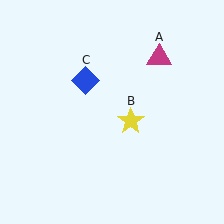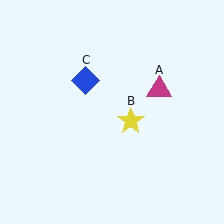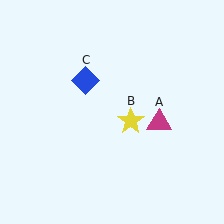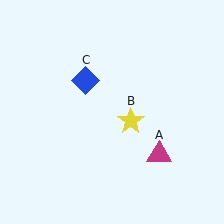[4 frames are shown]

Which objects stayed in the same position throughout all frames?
Yellow star (object B) and blue diamond (object C) remained stationary.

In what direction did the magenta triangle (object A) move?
The magenta triangle (object A) moved down.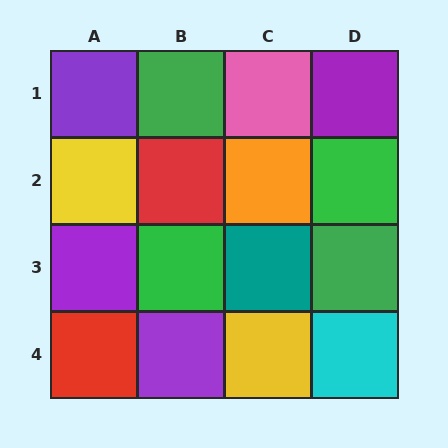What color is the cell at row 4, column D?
Cyan.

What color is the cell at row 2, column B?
Red.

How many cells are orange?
1 cell is orange.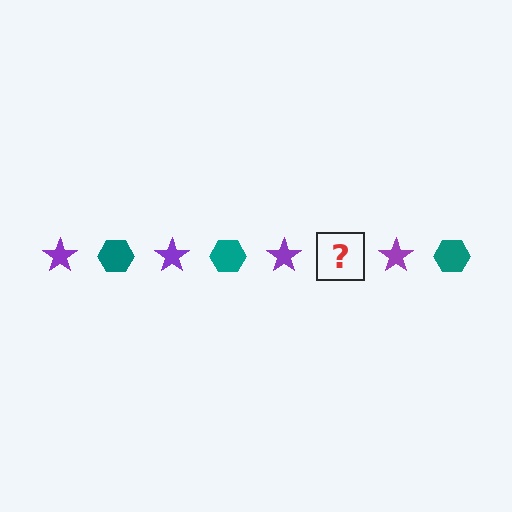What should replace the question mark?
The question mark should be replaced with a teal hexagon.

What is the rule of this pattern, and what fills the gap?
The rule is that the pattern alternates between purple star and teal hexagon. The gap should be filled with a teal hexagon.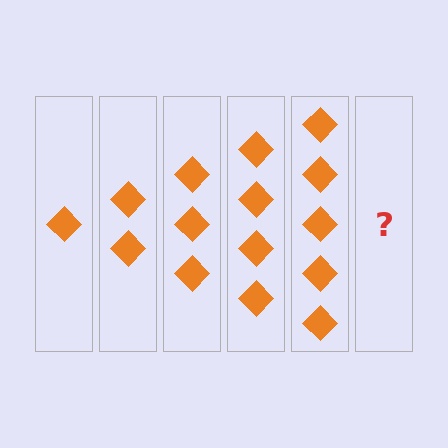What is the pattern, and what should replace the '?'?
The pattern is that each step adds one more diamond. The '?' should be 6 diamonds.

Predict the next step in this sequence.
The next step is 6 diamonds.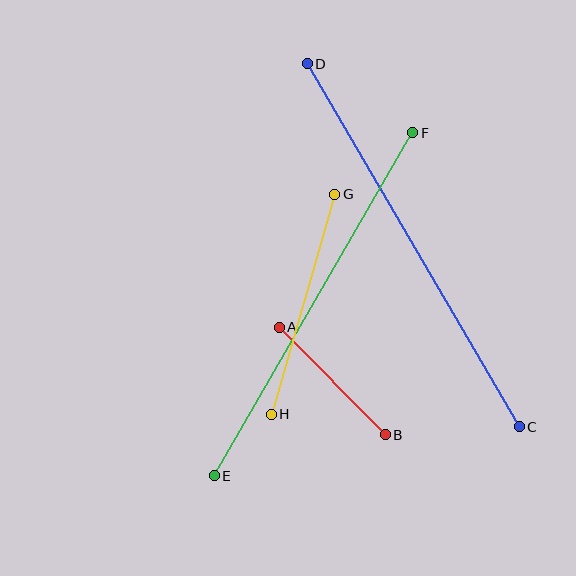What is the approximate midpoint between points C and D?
The midpoint is at approximately (413, 245) pixels.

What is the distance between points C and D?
The distance is approximately 420 pixels.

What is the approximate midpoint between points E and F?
The midpoint is at approximately (313, 304) pixels.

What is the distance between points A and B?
The distance is approximately 151 pixels.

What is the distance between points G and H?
The distance is approximately 229 pixels.